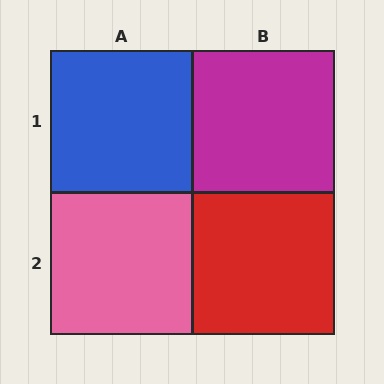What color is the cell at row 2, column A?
Pink.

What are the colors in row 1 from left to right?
Blue, magenta.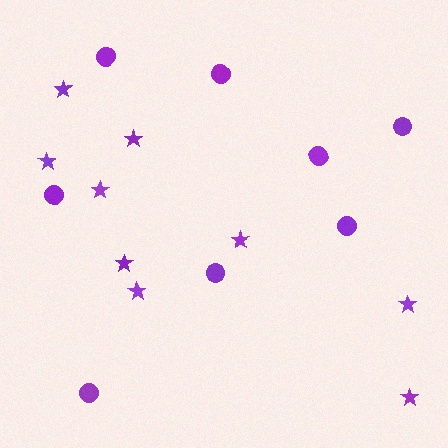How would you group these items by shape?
There are 2 groups: one group of stars (9) and one group of circles (8).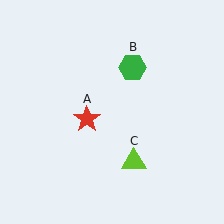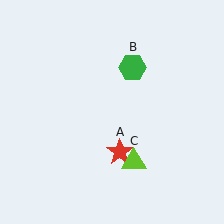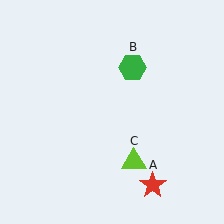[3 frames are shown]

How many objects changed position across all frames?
1 object changed position: red star (object A).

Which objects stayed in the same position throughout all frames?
Green hexagon (object B) and lime triangle (object C) remained stationary.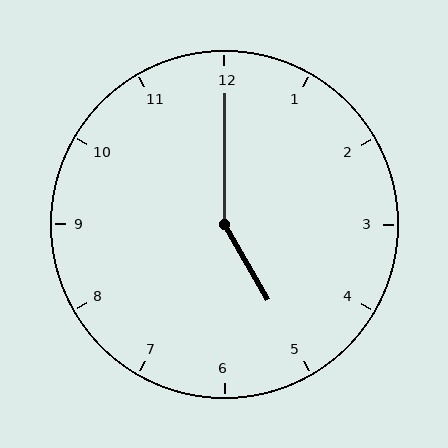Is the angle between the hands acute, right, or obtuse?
It is obtuse.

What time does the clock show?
5:00.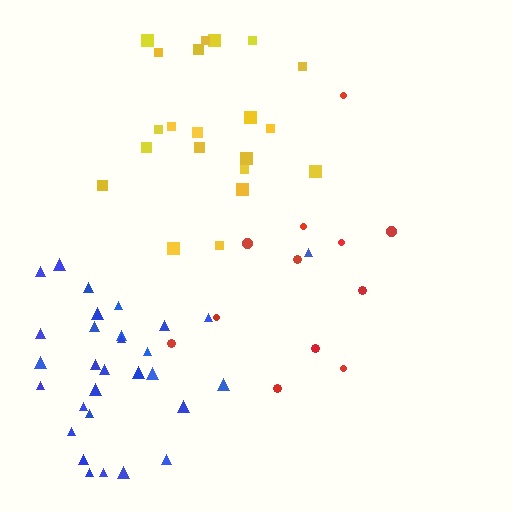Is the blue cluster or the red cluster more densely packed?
Blue.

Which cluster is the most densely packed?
Blue.